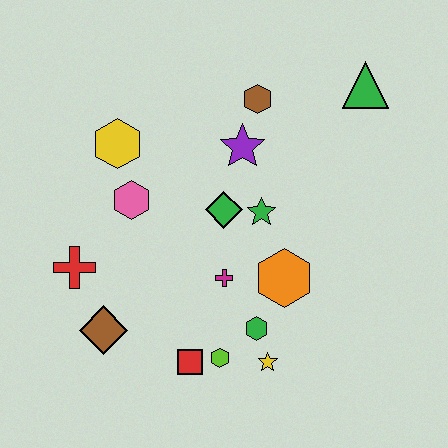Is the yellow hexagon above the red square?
Yes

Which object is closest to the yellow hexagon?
The pink hexagon is closest to the yellow hexagon.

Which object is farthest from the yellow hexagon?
The yellow star is farthest from the yellow hexagon.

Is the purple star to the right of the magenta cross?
Yes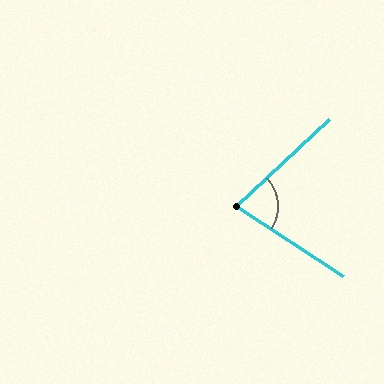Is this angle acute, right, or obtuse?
It is acute.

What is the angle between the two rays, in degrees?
Approximately 76 degrees.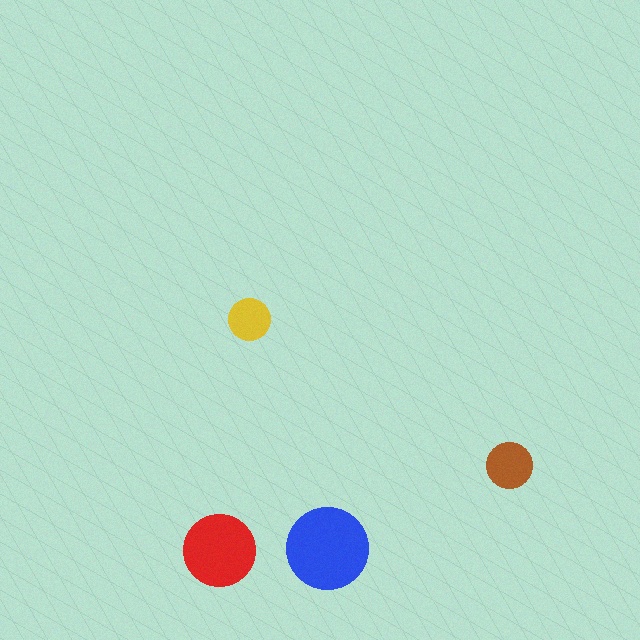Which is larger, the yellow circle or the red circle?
The red one.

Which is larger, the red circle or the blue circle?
The blue one.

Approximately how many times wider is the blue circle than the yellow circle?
About 2 times wider.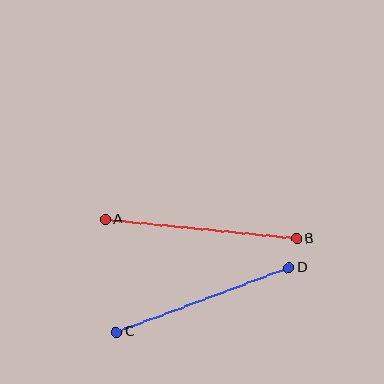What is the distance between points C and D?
The distance is approximately 184 pixels.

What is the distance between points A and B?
The distance is approximately 192 pixels.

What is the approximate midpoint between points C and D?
The midpoint is at approximately (202, 300) pixels.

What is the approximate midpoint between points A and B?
The midpoint is at approximately (201, 229) pixels.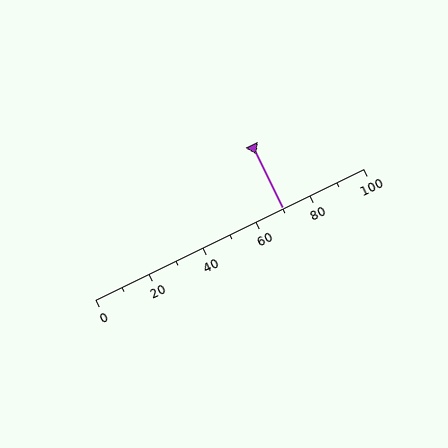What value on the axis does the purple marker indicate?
The marker indicates approximately 70.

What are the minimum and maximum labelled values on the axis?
The axis runs from 0 to 100.